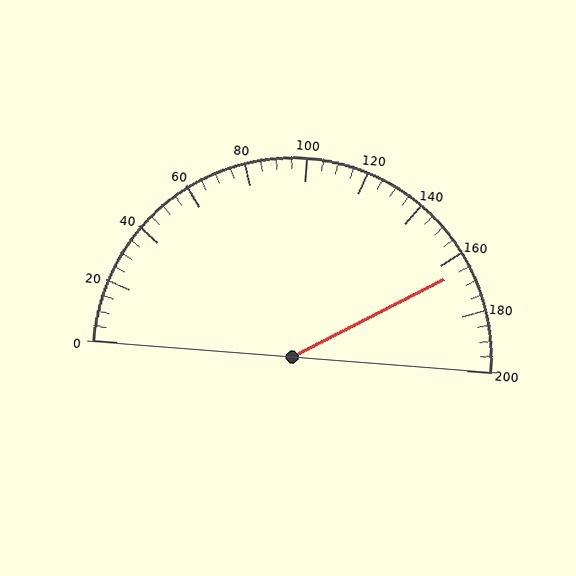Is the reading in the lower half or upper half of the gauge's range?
The reading is in the upper half of the range (0 to 200).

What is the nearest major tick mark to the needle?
The nearest major tick mark is 160.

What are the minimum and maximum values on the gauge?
The gauge ranges from 0 to 200.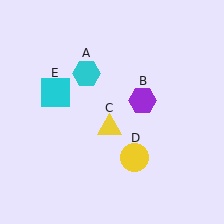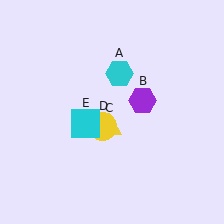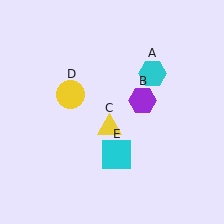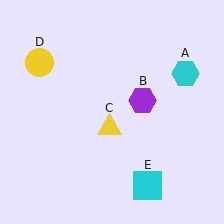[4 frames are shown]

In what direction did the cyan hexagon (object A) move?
The cyan hexagon (object A) moved right.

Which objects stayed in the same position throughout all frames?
Purple hexagon (object B) and yellow triangle (object C) remained stationary.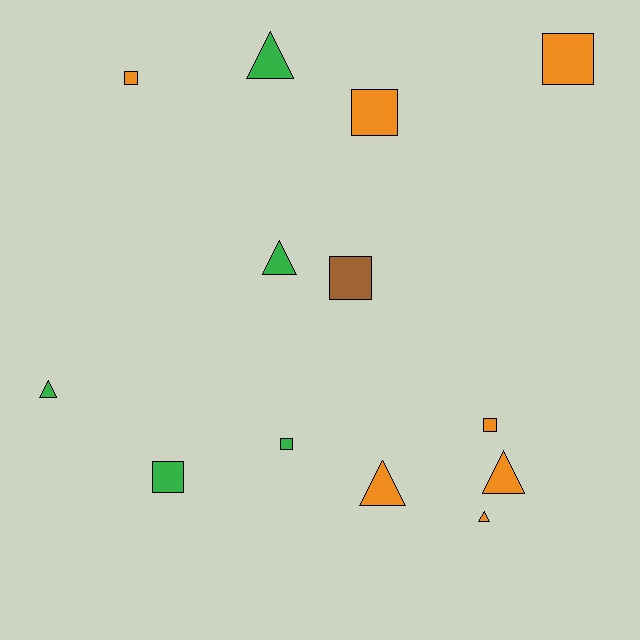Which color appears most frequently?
Orange, with 7 objects.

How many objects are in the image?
There are 13 objects.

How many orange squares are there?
There are 4 orange squares.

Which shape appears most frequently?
Square, with 7 objects.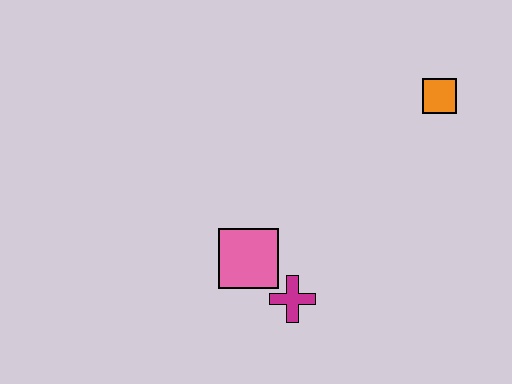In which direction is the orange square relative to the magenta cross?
The orange square is above the magenta cross.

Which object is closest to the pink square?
The magenta cross is closest to the pink square.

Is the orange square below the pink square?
No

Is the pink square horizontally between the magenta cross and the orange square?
No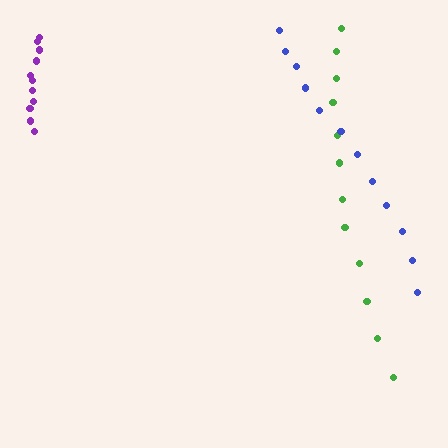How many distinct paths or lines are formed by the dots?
There are 3 distinct paths.